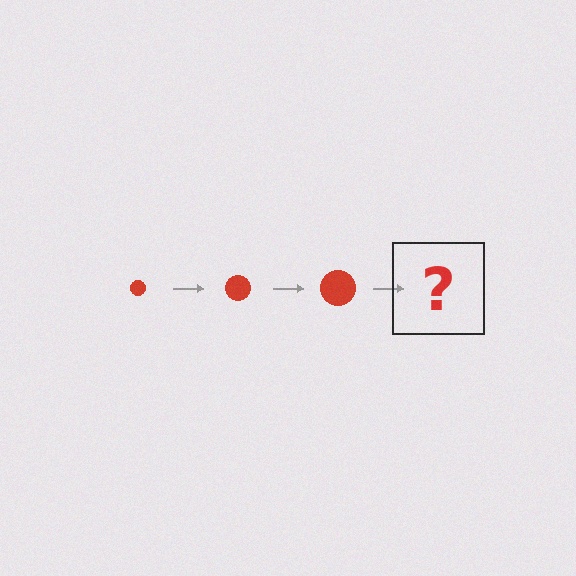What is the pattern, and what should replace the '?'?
The pattern is that the circle gets progressively larger each step. The '?' should be a red circle, larger than the previous one.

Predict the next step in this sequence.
The next step is a red circle, larger than the previous one.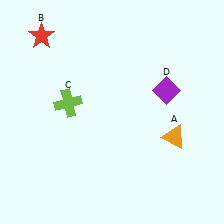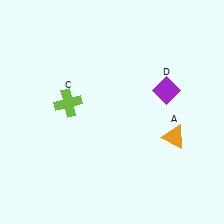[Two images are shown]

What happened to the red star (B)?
The red star (B) was removed in Image 2. It was in the top-left area of Image 1.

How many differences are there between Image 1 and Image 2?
There is 1 difference between the two images.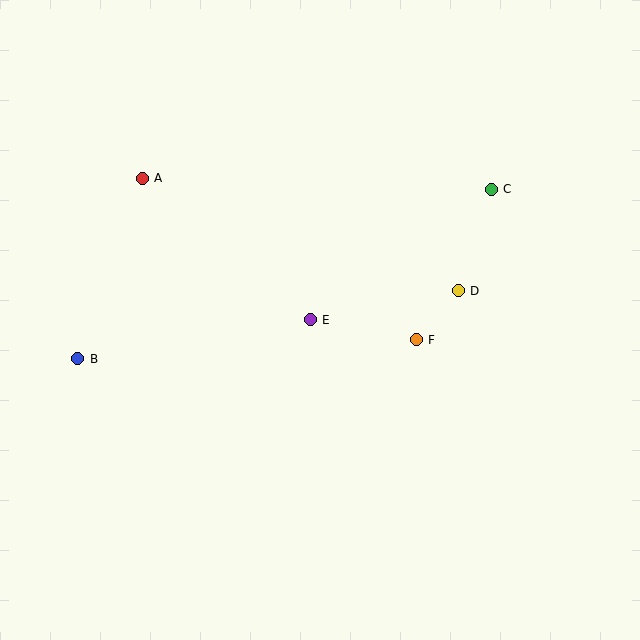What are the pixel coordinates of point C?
Point C is at (491, 189).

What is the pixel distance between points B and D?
The distance between B and D is 387 pixels.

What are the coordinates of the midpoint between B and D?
The midpoint between B and D is at (268, 325).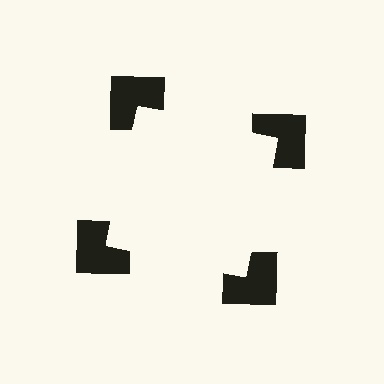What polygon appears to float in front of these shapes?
An illusory square — its edges are inferred from the aligned wedge cuts in the notched squares, not physically drawn.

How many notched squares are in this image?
There are 4 — one at each vertex of the illusory square.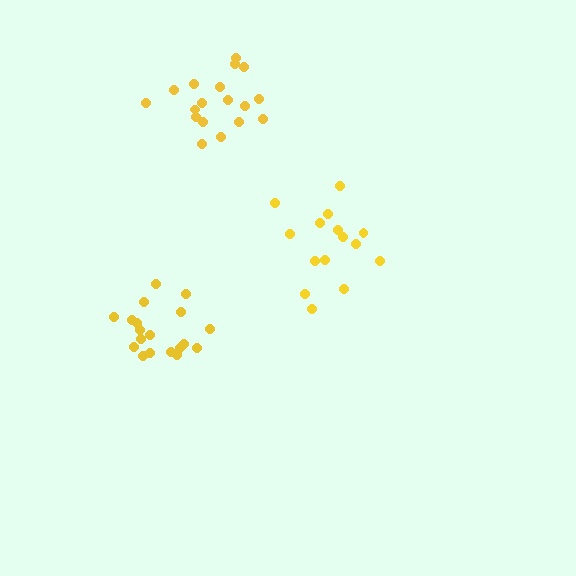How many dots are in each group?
Group 1: 15 dots, Group 2: 19 dots, Group 3: 18 dots (52 total).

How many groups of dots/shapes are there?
There are 3 groups.